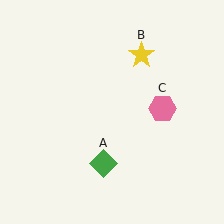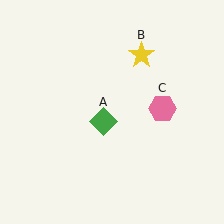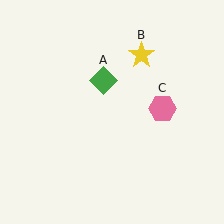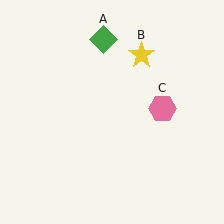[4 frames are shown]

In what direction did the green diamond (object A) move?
The green diamond (object A) moved up.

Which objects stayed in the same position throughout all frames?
Yellow star (object B) and pink hexagon (object C) remained stationary.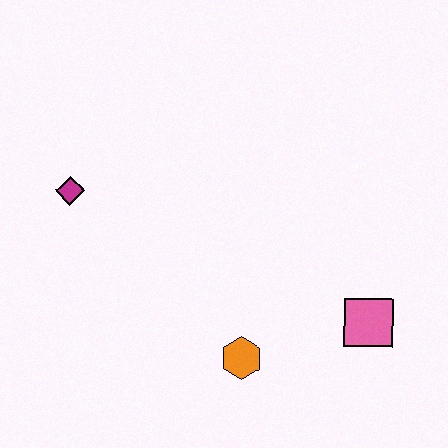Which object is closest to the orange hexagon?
The pink square is closest to the orange hexagon.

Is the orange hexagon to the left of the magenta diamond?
No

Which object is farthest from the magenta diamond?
The pink square is farthest from the magenta diamond.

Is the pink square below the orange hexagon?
No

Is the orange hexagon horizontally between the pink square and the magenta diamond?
Yes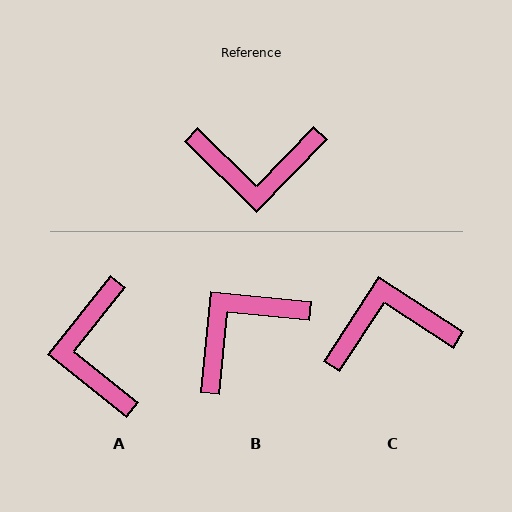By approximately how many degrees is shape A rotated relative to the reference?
Approximately 84 degrees clockwise.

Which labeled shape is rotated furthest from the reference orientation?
C, about 169 degrees away.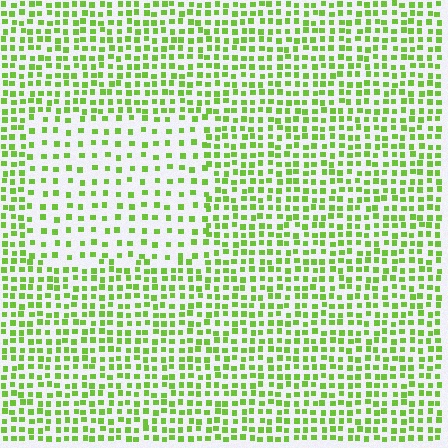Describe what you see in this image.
The image contains small lime elements arranged at two different densities. A rectangle-shaped region is visible where the elements are less densely packed than the surrounding area.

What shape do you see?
I see a rectangle.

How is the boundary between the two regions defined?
The boundary is defined by a change in element density (approximately 2.0x ratio). All elements are the same color, size, and shape.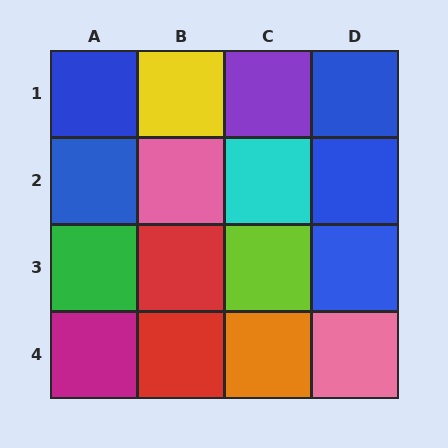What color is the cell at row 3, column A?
Green.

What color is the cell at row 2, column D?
Blue.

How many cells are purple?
1 cell is purple.